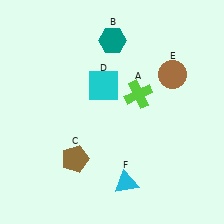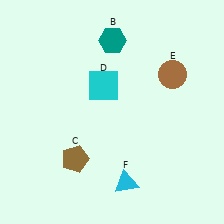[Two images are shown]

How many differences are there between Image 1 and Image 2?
There is 1 difference between the two images.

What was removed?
The lime cross (A) was removed in Image 2.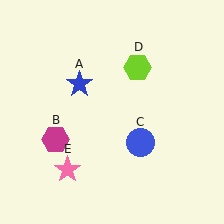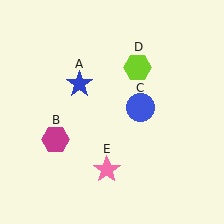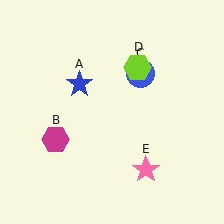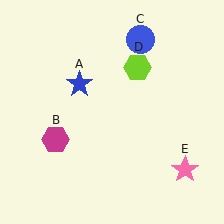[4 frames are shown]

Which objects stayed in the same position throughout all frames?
Blue star (object A) and magenta hexagon (object B) and lime hexagon (object D) remained stationary.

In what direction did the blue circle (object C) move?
The blue circle (object C) moved up.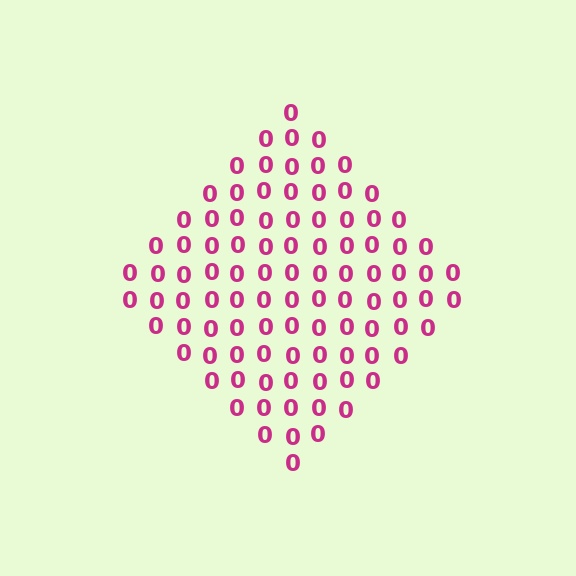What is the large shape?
The large shape is a diamond.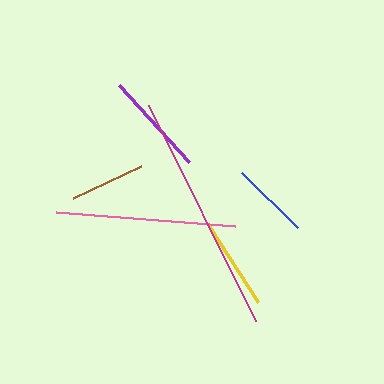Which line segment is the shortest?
The brown line is the shortest at approximately 76 pixels.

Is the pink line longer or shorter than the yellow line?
The pink line is longer than the yellow line.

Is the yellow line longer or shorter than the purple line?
The purple line is longer than the yellow line.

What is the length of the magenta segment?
The magenta segment is approximately 241 pixels long.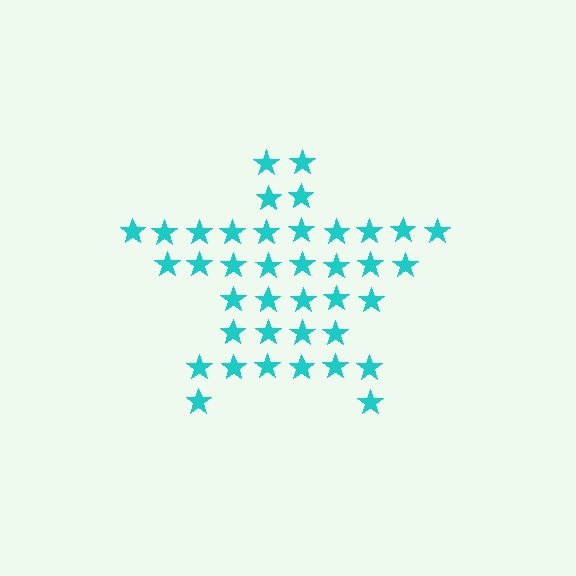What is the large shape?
The large shape is a star.